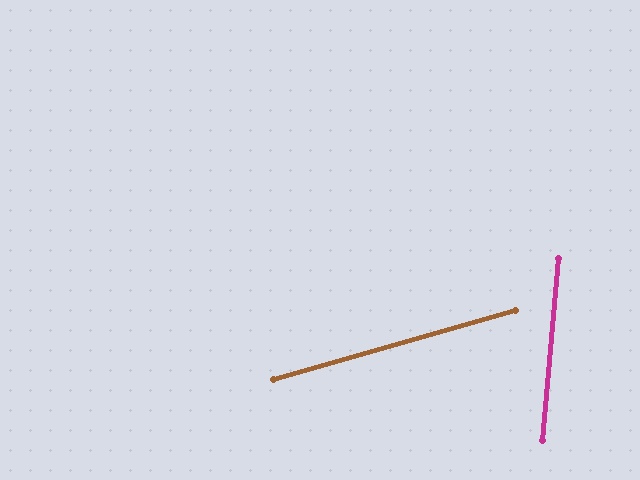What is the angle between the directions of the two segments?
Approximately 69 degrees.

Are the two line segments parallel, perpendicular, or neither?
Neither parallel nor perpendicular — they differ by about 69°.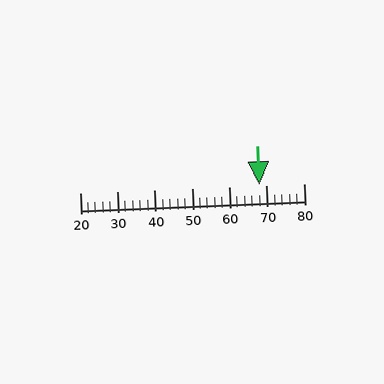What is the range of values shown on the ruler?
The ruler shows values from 20 to 80.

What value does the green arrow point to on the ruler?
The green arrow points to approximately 68.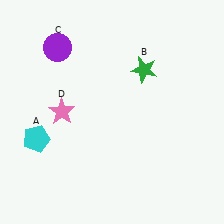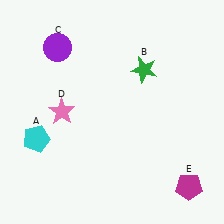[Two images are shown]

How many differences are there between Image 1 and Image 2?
There is 1 difference between the two images.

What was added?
A magenta pentagon (E) was added in Image 2.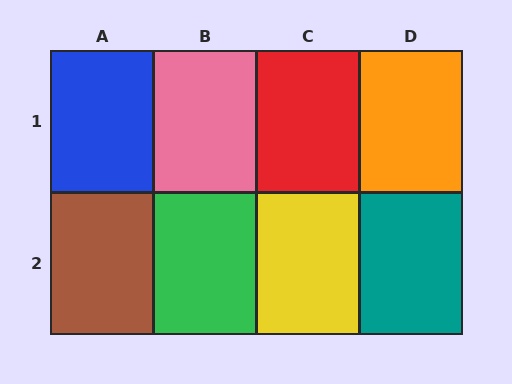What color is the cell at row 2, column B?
Green.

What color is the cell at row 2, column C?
Yellow.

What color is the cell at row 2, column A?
Brown.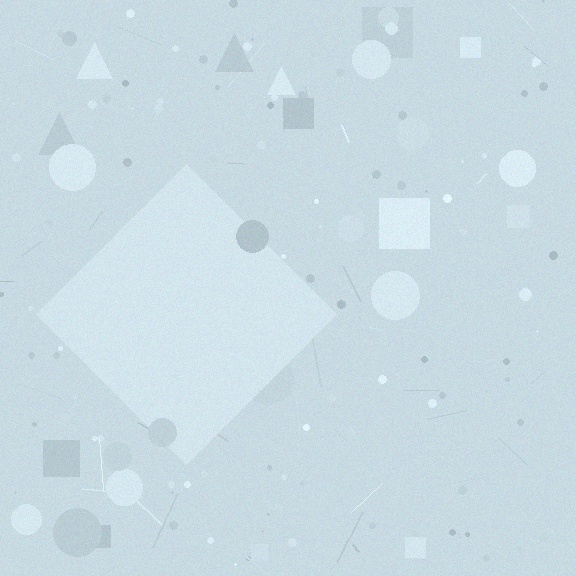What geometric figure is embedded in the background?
A diamond is embedded in the background.